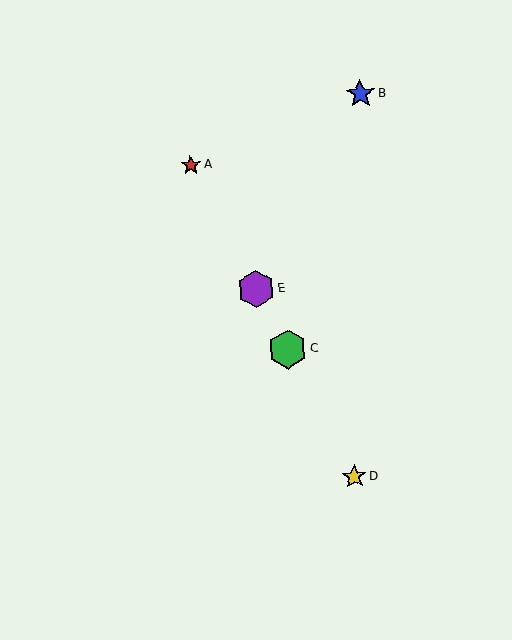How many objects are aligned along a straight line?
4 objects (A, C, D, E) are aligned along a straight line.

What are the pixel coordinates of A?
Object A is at (191, 165).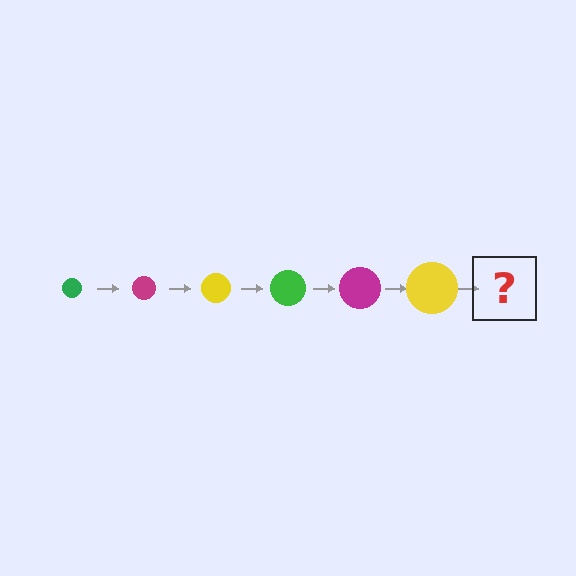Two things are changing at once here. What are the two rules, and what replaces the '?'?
The two rules are that the circle grows larger each step and the color cycles through green, magenta, and yellow. The '?' should be a green circle, larger than the previous one.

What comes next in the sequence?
The next element should be a green circle, larger than the previous one.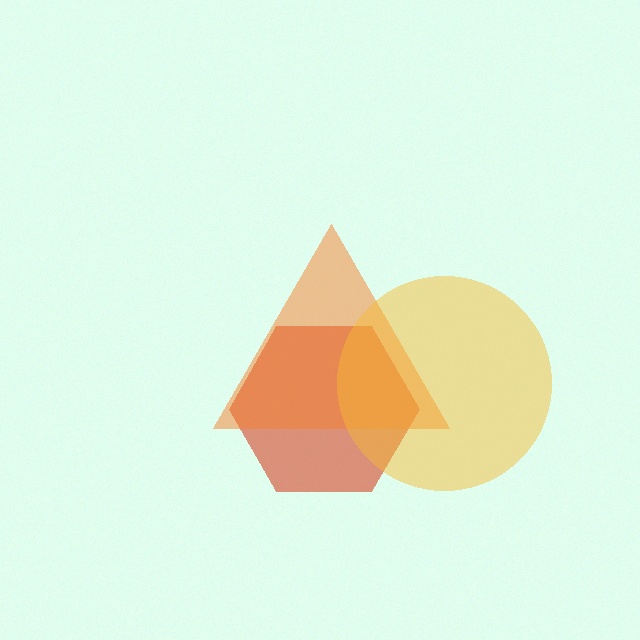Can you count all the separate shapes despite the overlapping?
Yes, there are 3 separate shapes.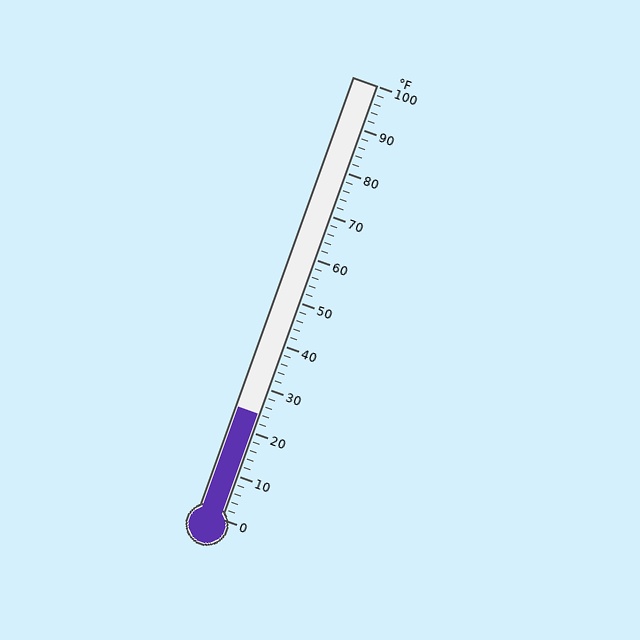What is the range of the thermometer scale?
The thermometer scale ranges from 0°F to 100°F.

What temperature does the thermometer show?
The thermometer shows approximately 24°F.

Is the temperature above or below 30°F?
The temperature is below 30°F.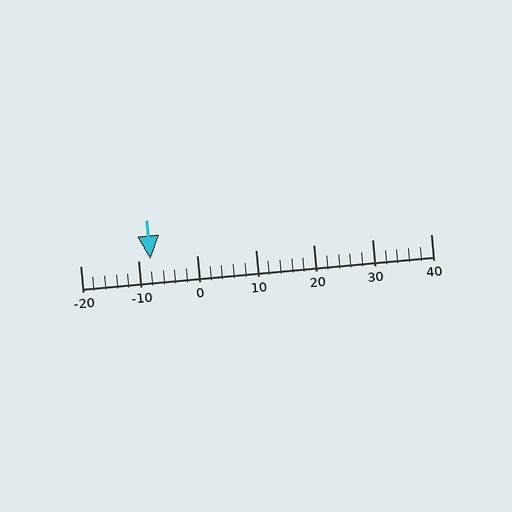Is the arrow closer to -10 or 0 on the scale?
The arrow is closer to -10.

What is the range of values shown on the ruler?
The ruler shows values from -20 to 40.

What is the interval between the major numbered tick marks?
The major tick marks are spaced 10 units apart.